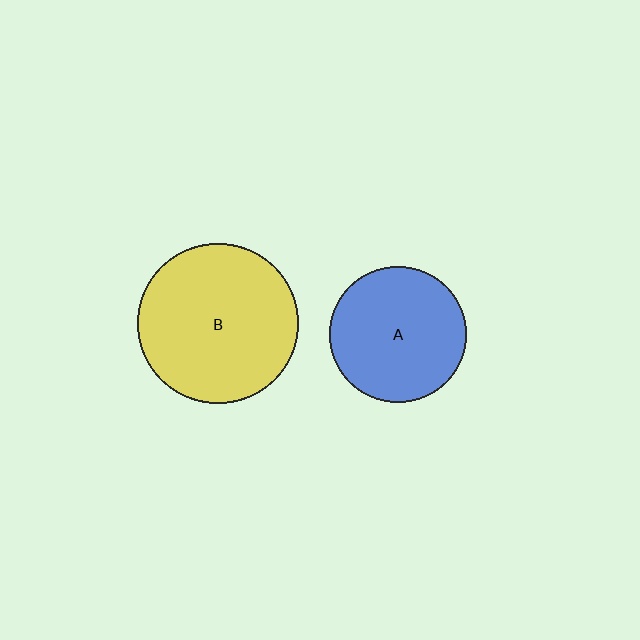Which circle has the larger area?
Circle B (yellow).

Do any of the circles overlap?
No, none of the circles overlap.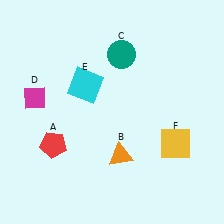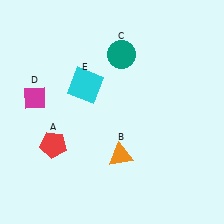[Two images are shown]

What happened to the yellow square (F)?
The yellow square (F) was removed in Image 2. It was in the bottom-right area of Image 1.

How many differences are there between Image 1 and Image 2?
There is 1 difference between the two images.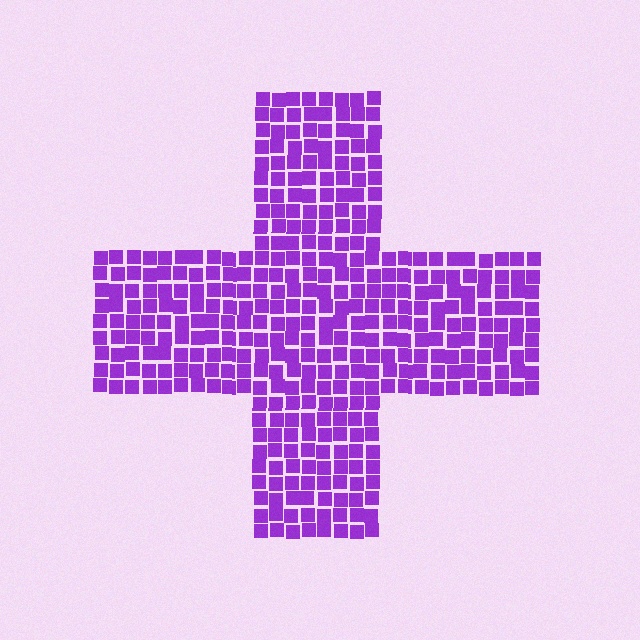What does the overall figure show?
The overall figure shows a cross.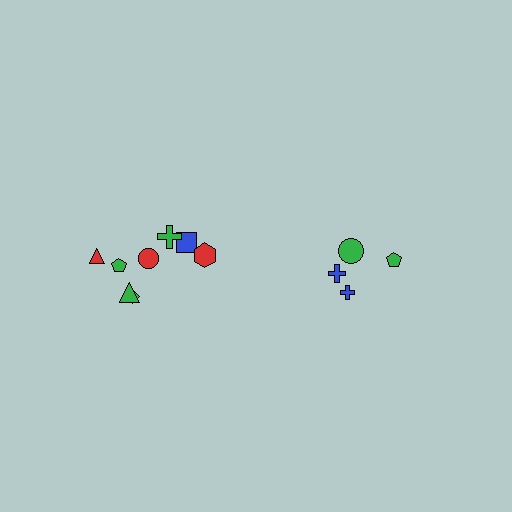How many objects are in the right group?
There are 4 objects.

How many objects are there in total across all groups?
There are 12 objects.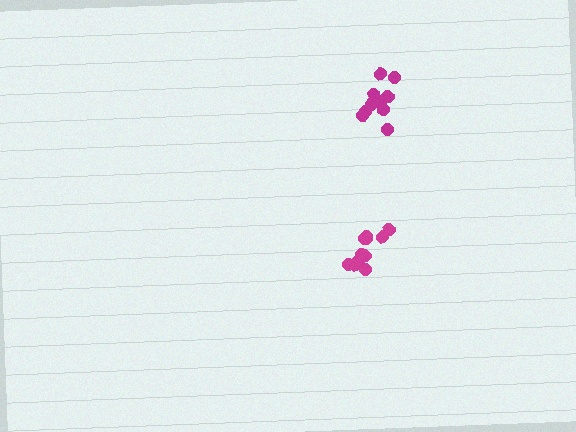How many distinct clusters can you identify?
There are 2 distinct clusters.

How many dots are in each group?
Group 1: 11 dots, Group 2: 11 dots (22 total).